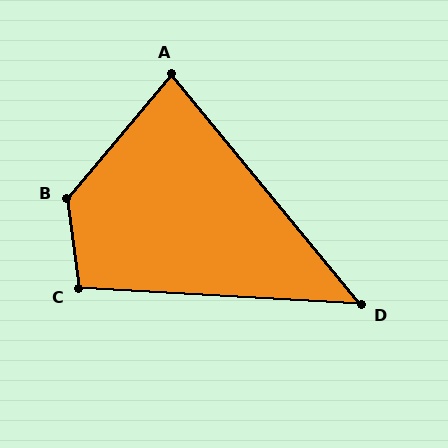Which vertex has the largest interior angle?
B, at approximately 133 degrees.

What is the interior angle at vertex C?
Approximately 101 degrees (obtuse).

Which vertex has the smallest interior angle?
D, at approximately 47 degrees.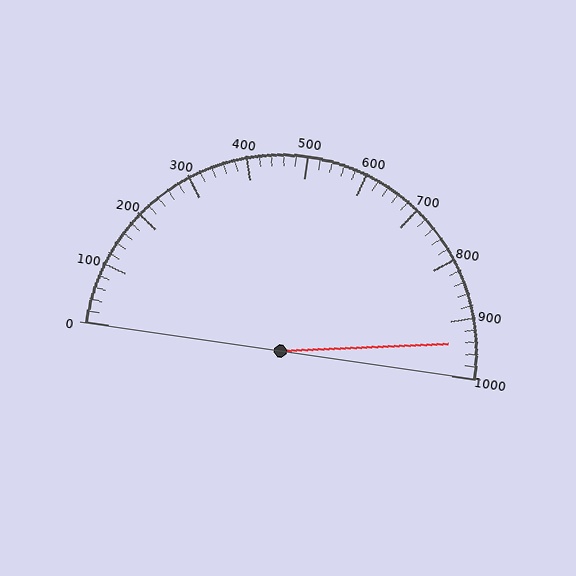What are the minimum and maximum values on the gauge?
The gauge ranges from 0 to 1000.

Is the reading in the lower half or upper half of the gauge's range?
The reading is in the upper half of the range (0 to 1000).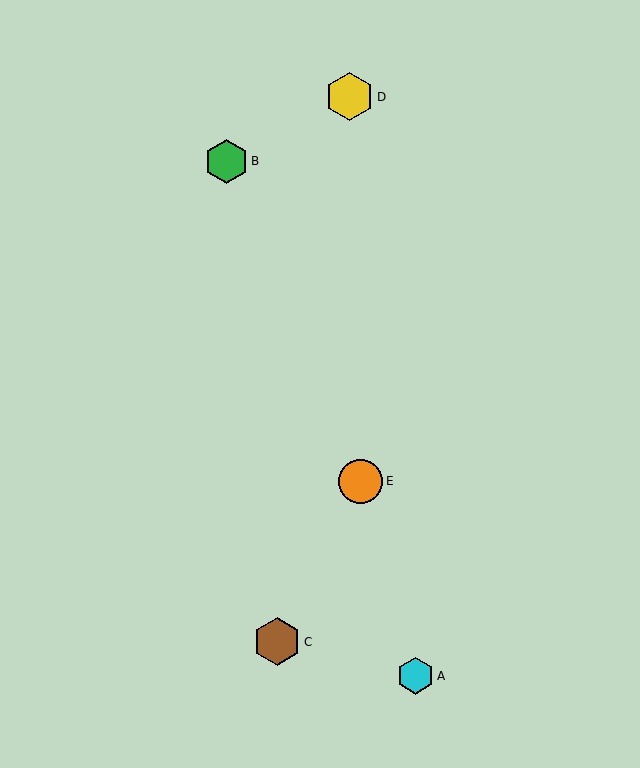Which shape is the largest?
The yellow hexagon (labeled D) is the largest.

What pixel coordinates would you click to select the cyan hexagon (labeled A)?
Click at (416, 676) to select the cyan hexagon A.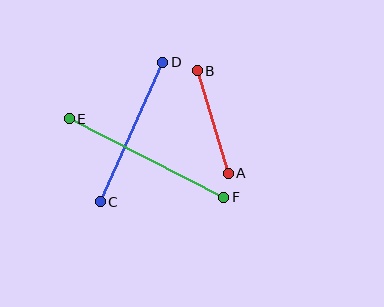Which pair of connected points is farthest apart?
Points E and F are farthest apart.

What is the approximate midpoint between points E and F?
The midpoint is at approximately (146, 158) pixels.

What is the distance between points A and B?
The distance is approximately 107 pixels.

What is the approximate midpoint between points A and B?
The midpoint is at approximately (213, 122) pixels.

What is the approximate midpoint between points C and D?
The midpoint is at approximately (132, 132) pixels.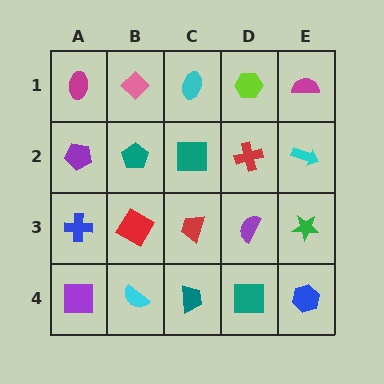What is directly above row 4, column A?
A blue cross.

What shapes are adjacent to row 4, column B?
A red diamond (row 3, column B), a purple square (row 4, column A), a teal trapezoid (row 4, column C).